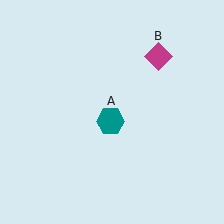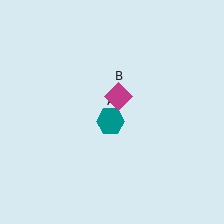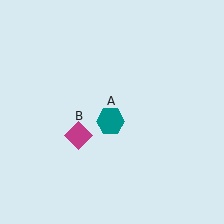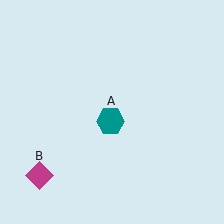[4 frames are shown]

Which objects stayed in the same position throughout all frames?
Teal hexagon (object A) remained stationary.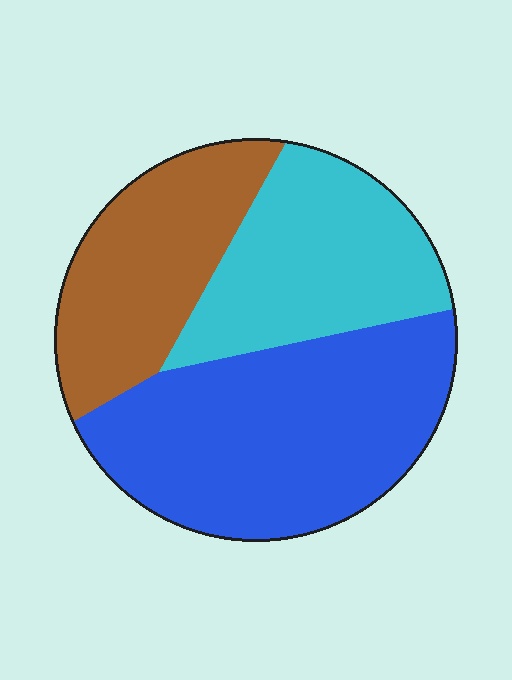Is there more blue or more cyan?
Blue.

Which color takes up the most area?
Blue, at roughly 45%.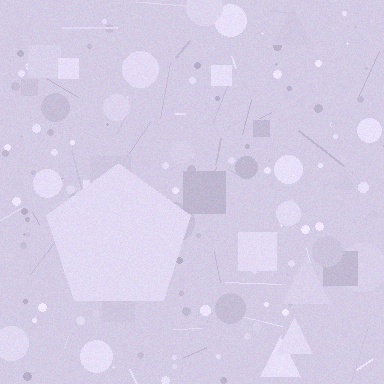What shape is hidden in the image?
A pentagon is hidden in the image.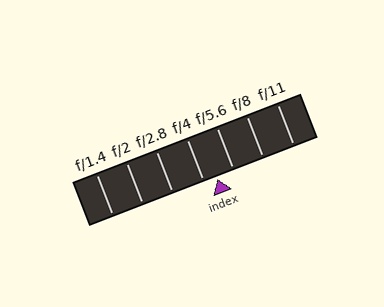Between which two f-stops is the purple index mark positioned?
The index mark is between f/4 and f/5.6.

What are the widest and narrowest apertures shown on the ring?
The widest aperture shown is f/1.4 and the narrowest is f/11.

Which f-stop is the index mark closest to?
The index mark is closest to f/4.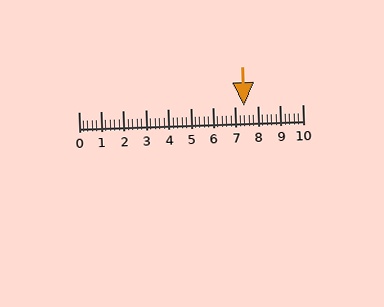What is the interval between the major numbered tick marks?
The major tick marks are spaced 1 units apart.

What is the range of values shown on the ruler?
The ruler shows values from 0 to 10.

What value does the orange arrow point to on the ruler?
The orange arrow points to approximately 7.4.